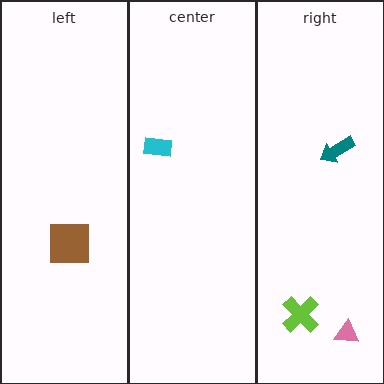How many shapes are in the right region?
3.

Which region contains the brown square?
The left region.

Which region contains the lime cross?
The right region.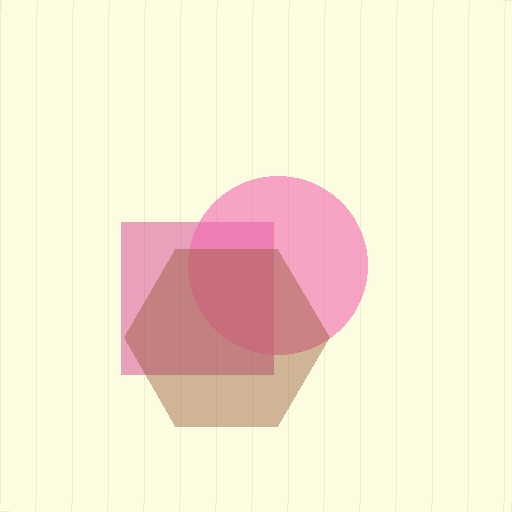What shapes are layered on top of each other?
The layered shapes are: a magenta square, a pink circle, a brown hexagon.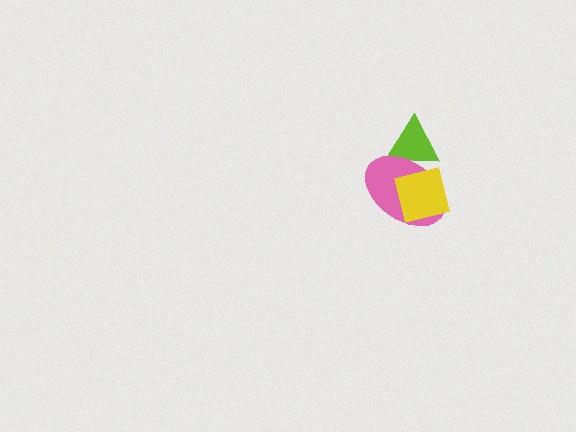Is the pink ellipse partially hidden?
Yes, it is partially covered by another shape.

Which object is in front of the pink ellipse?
The yellow square is in front of the pink ellipse.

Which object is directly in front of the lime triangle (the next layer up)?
The pink ellipse is directly in front of the lime triangle.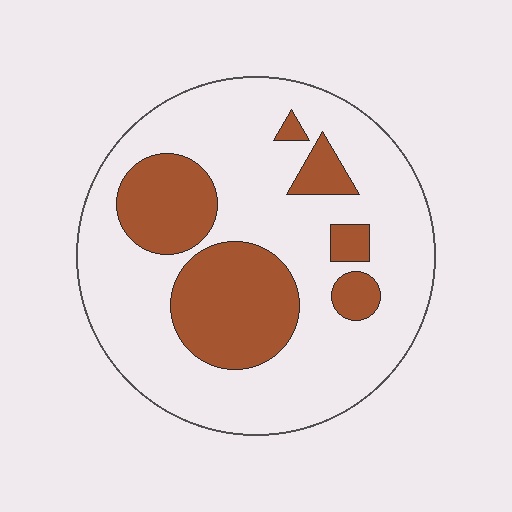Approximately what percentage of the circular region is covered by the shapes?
Approximately 25%.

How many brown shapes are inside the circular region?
6.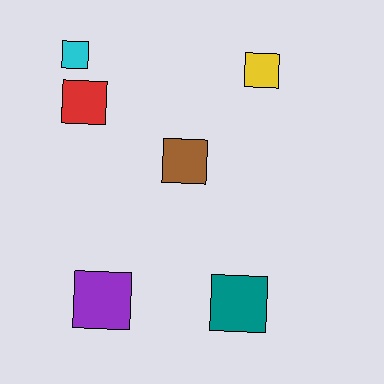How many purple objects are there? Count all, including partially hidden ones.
There is 1 purple object.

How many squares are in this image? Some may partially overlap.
There are 6 squares.